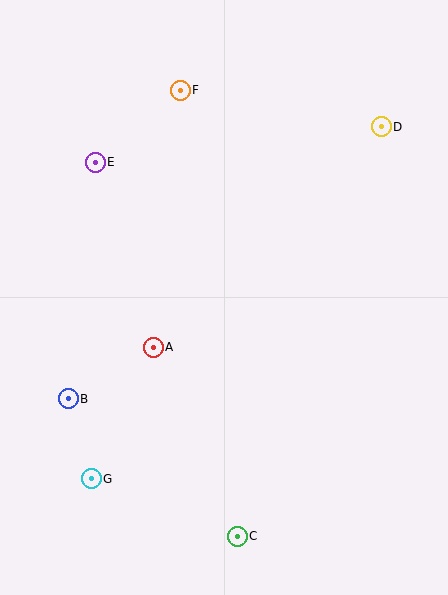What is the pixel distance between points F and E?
The distance between F and E is 111 pixels.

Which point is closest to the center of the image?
Point A at (153, 347) is closest to the center.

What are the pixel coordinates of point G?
Point G is at (91, 479).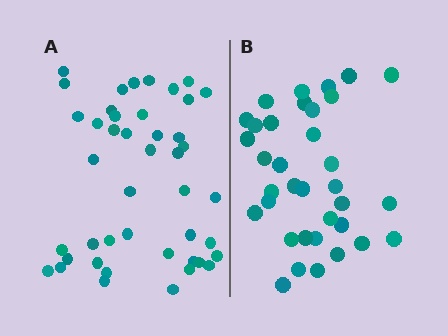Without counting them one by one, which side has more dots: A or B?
Region A (the left region) has more dots.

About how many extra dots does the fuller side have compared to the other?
Region A has roughly 8 or so more dots than region B.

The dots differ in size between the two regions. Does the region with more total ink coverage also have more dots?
No. Region B has more total ink coverage because its dots are larger, but region A actually contains more individual dots. Total area can be misleading — the number of items is what matters here.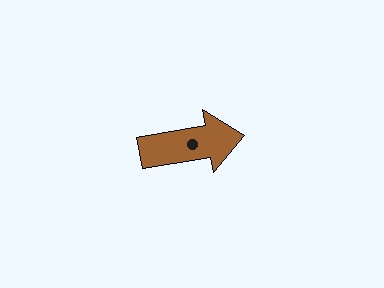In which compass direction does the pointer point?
East.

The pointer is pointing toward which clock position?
Roughly 3 o'clock.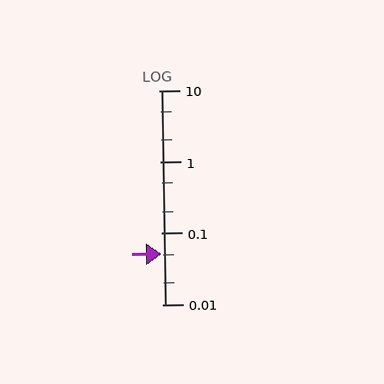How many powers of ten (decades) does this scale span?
The scale spans 3 decades, from 0.01 to 10.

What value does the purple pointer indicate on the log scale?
The pointer indicates approximately 0.051.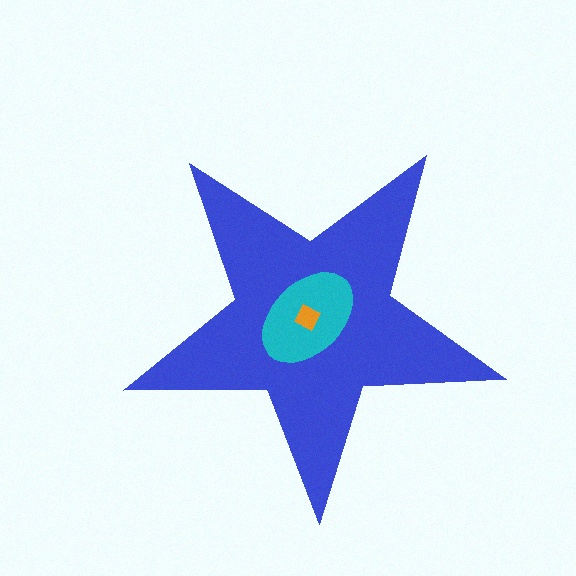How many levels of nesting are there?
3.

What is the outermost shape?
The blue star.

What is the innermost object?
The orange diamond.